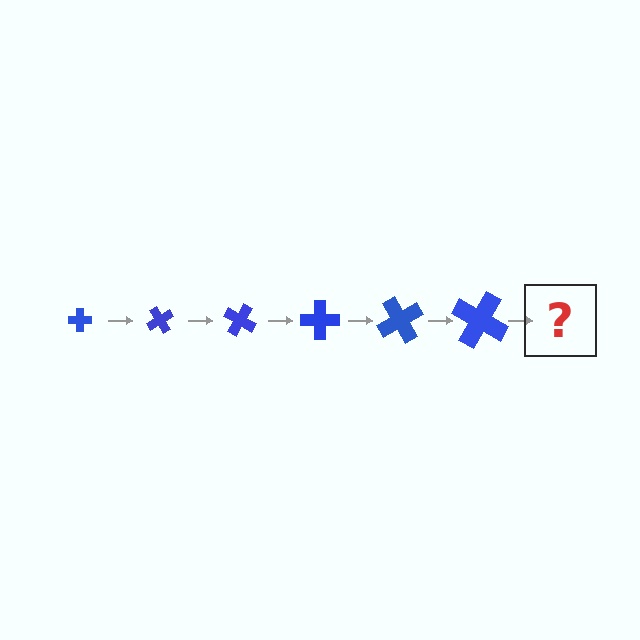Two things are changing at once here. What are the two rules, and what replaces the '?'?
The two rules are that the cross grows larger each step and it rotates 60 degrees each step. The '?' should be a cross, larger than the previous one and rotated 360 degrees from the start.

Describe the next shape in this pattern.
It should be a cross, larger than the previous one and rotated 360 degrees from the start.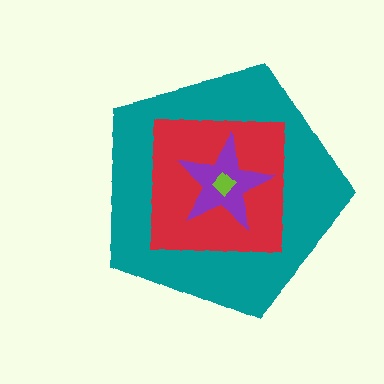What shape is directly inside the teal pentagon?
The red square.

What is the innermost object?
The lime diamond.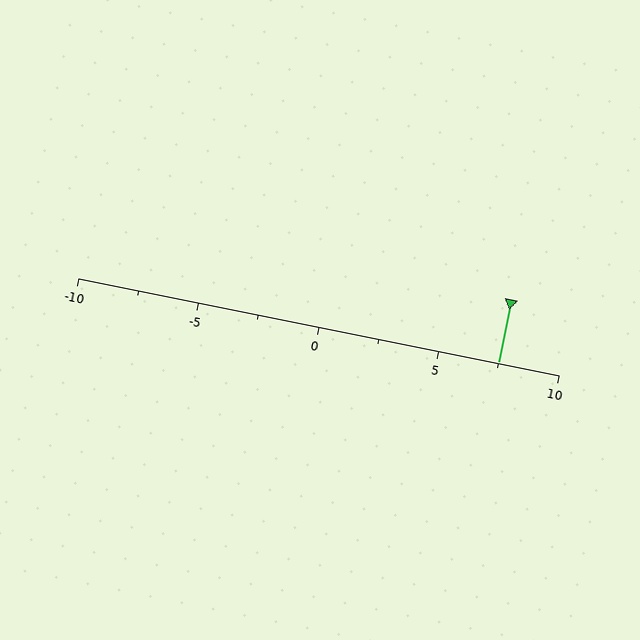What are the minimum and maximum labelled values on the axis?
The axis runs from -10 to 10.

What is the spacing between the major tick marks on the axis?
The major ticks are spaced 5 apart.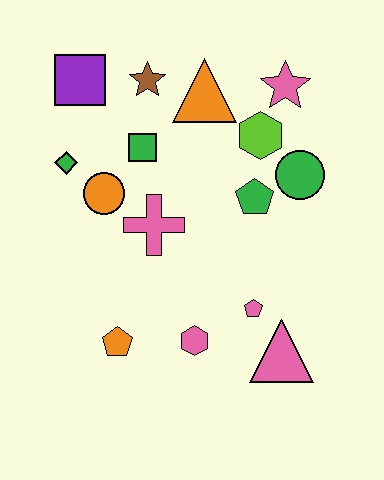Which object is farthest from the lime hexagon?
The orange pentagon is farthest from the lime hexagon.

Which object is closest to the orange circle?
The green diamond is closest to the orange circle.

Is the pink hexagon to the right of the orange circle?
Yes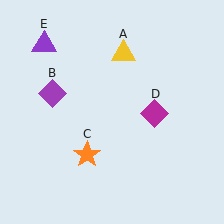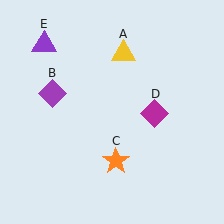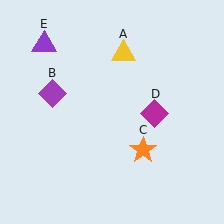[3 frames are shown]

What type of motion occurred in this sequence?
The orange star (object C) rotated counterclockwise around the center of the scene.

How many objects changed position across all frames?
1 object changed position: orange star (object C).